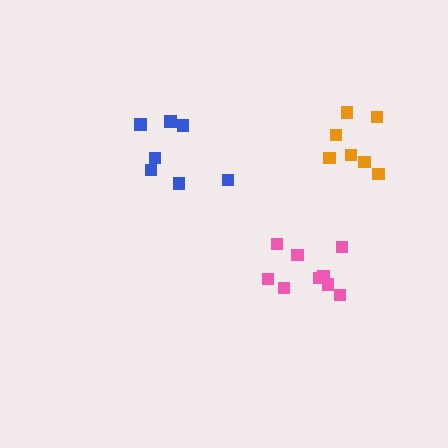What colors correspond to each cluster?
The clusters are colored: blue, pink, orange.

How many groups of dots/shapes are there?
There are 3 groups.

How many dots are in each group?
Group 1: 7 dots, Group 2: 9 dots, Group 3: 7 dots (23 total).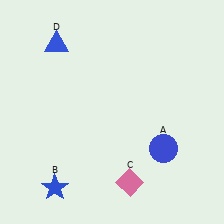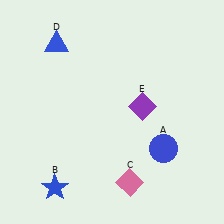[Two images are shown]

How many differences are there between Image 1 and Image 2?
There is 1 difference between the two images.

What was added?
A purple diamond (E) was added in Image 2.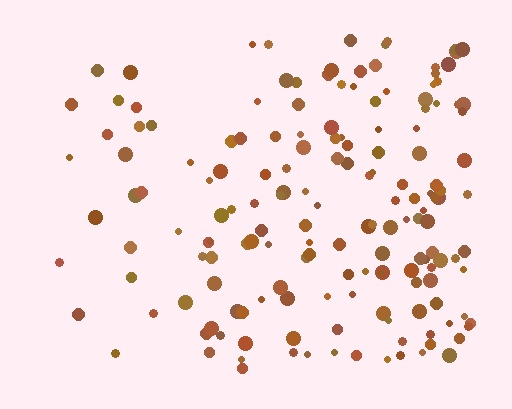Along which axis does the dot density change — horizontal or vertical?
Horizontal.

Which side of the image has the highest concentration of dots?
The right.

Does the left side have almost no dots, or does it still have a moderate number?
Still a moderate number, just noticeably fewer than the right.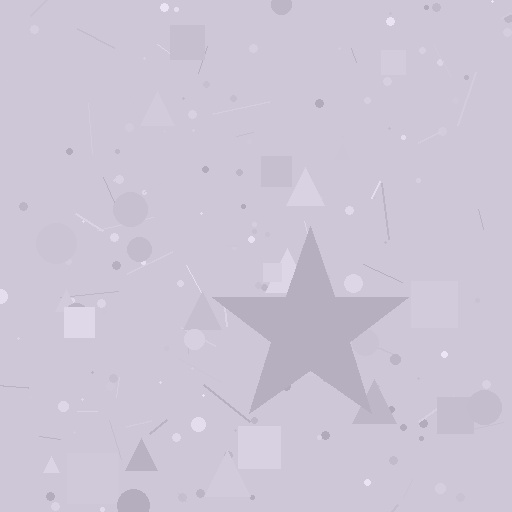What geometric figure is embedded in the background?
A star is embedded in the background.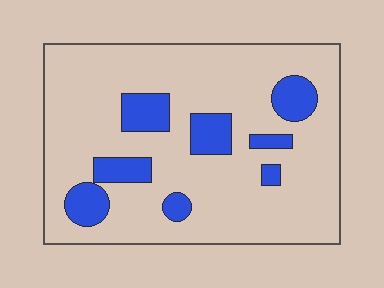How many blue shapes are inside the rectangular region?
8.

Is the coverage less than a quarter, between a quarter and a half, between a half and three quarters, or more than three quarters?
Less than a quarter.